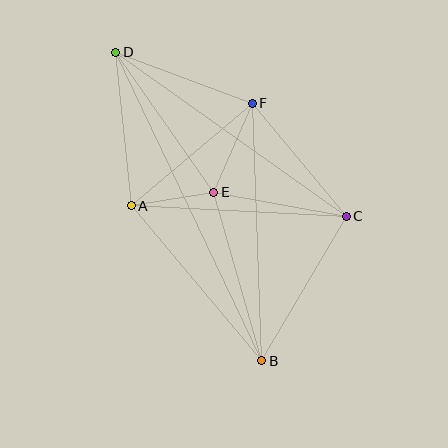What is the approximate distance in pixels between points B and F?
The distance between B and F is approximately 258 pixels.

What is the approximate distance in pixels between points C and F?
The distance between C and F is approximately 147 pixels.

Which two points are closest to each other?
Points A and E are closest to each other.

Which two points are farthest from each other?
Points B and D are farthest from each other.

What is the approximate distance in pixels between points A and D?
The distance between A and D is approximately 154 pixels.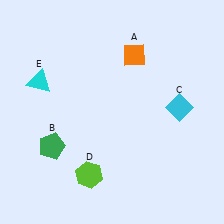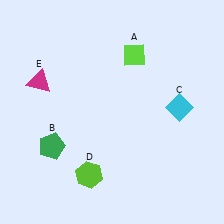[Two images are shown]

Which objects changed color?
A changed from orange to lime. E changed from cyan to magenta.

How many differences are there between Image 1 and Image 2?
There are 2 differences between the two images.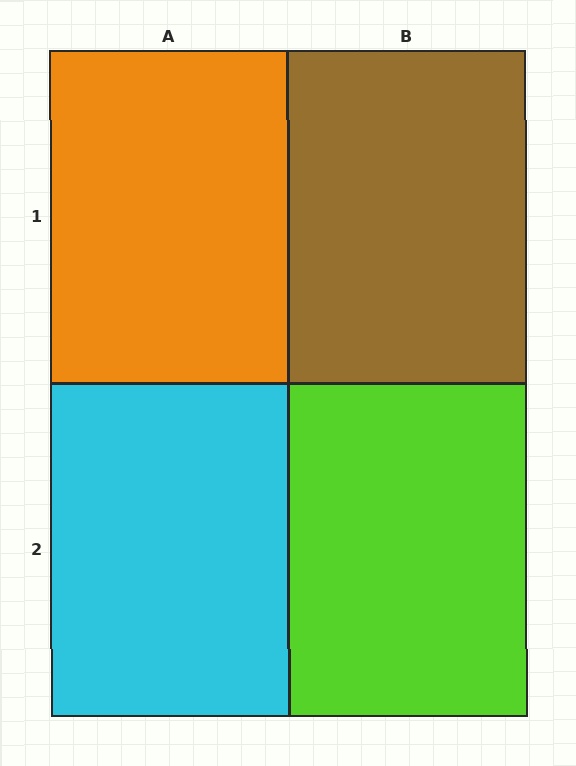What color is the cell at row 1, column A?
Orange.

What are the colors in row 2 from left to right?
Cyan, lime.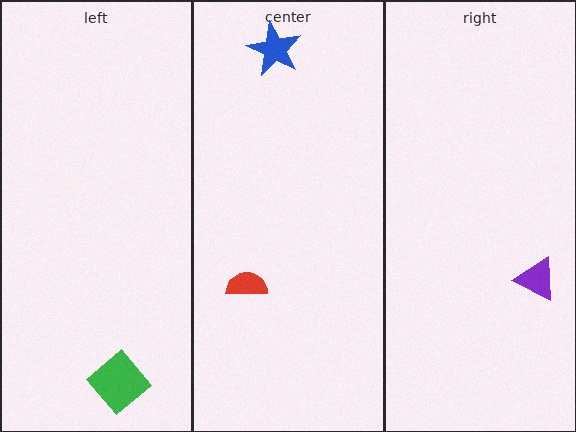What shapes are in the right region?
The purple triangle.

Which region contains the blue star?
The center region.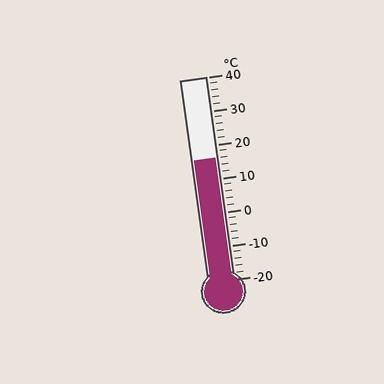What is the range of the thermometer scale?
The thermometer scale ranges from -20°C to 40°C.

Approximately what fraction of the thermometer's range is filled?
The thermometer is filled to approximately 60% of its range.